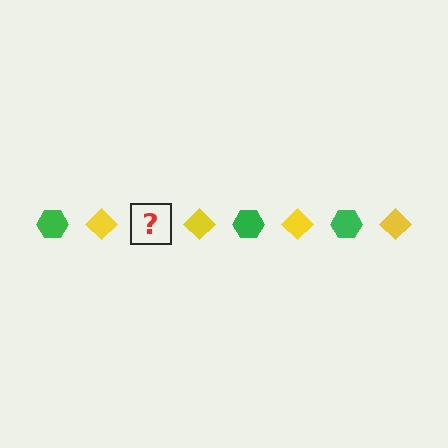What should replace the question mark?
The question mark should be replaced with a green hexagon.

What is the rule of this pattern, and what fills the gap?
The rule is that the pattern alternates between green hexagon and yellow diamond. The gap should be filled with a green hexagon.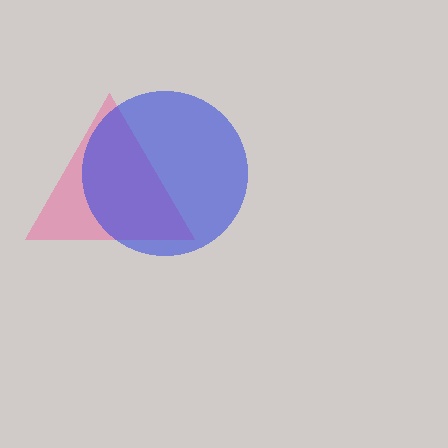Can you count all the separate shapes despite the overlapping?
Yes, there are 2 separate shapes.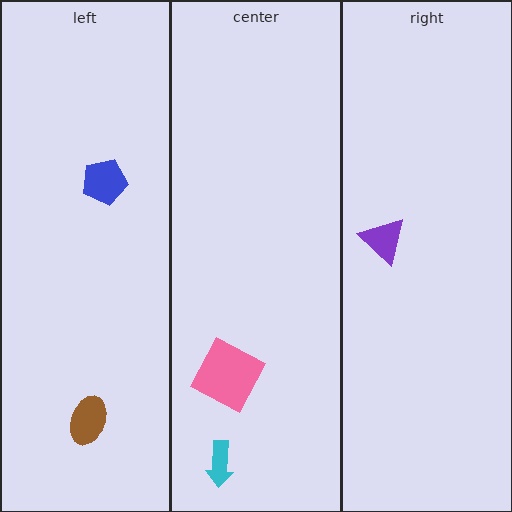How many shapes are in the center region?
2.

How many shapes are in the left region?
2.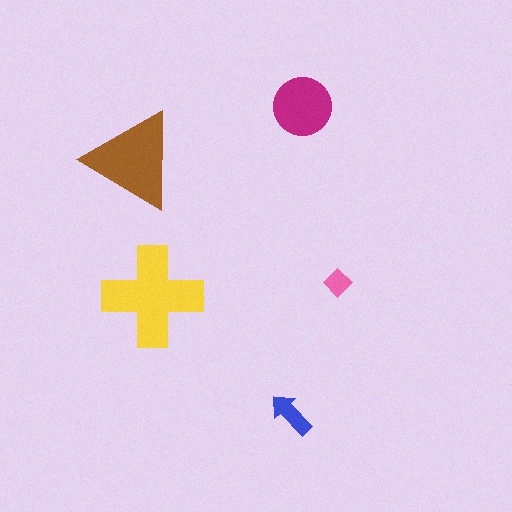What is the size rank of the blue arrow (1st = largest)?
4th.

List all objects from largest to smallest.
The yellow cross, the brown triangle, the magenta circle, the blue arrow, the pink diamond.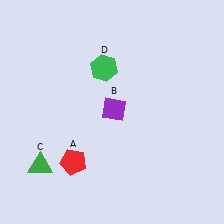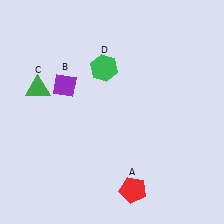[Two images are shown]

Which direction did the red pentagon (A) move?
The red pentagon (A) moved right.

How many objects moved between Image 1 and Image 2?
3 objects moved between the two images.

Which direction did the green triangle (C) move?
The green triangle (C) moved up.